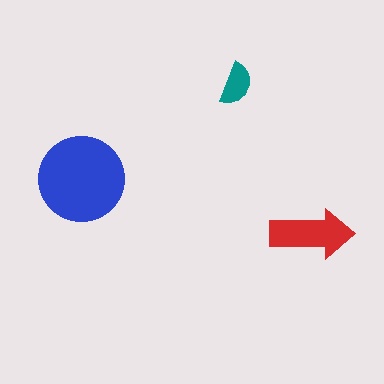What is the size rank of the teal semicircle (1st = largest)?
3rd.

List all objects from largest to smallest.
The blue circle, the red arrow, the teal semicircle.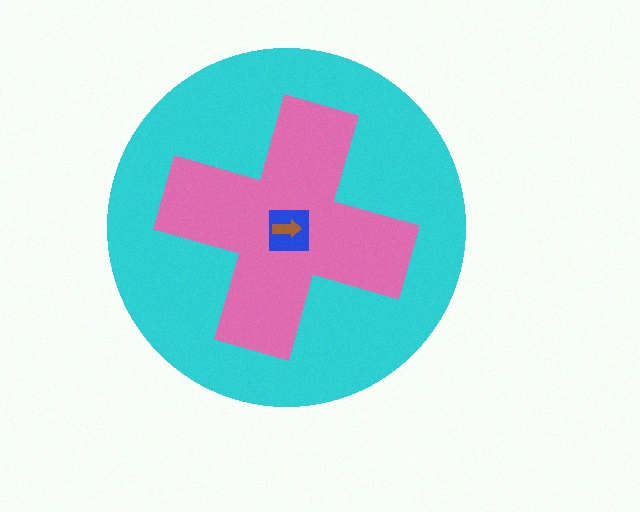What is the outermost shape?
The cyan circle.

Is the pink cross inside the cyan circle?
Yes.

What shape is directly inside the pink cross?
The blue square.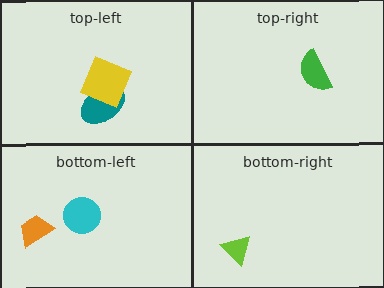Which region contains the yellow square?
The top-left region.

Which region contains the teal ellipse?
The top-left region.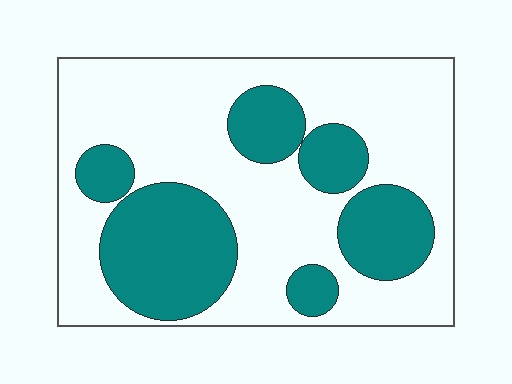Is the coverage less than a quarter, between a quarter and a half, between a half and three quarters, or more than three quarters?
Between a quarter and a half.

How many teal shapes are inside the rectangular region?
6.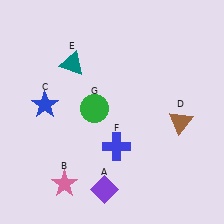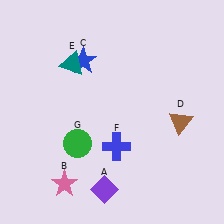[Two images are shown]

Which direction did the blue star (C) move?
The blue star (C) moved up.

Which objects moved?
The objects that moved are: the blue star (C), the green circle (G).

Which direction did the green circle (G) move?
The green circle (G) moved down.